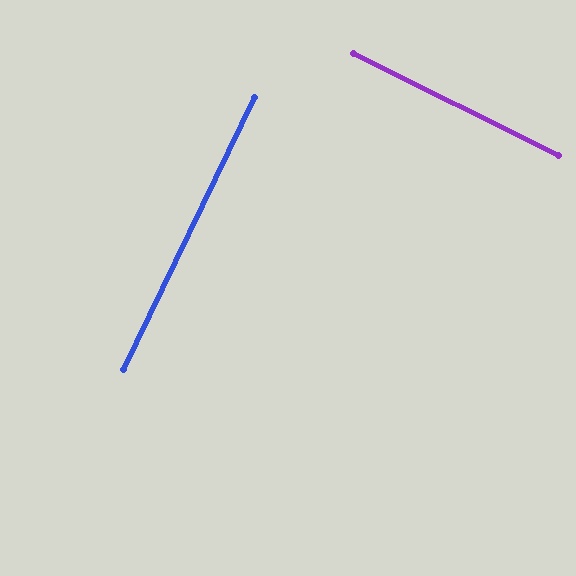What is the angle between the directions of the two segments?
Approximately 89 degrees.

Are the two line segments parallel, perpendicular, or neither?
Perpendicular — they meet at approximately 89°.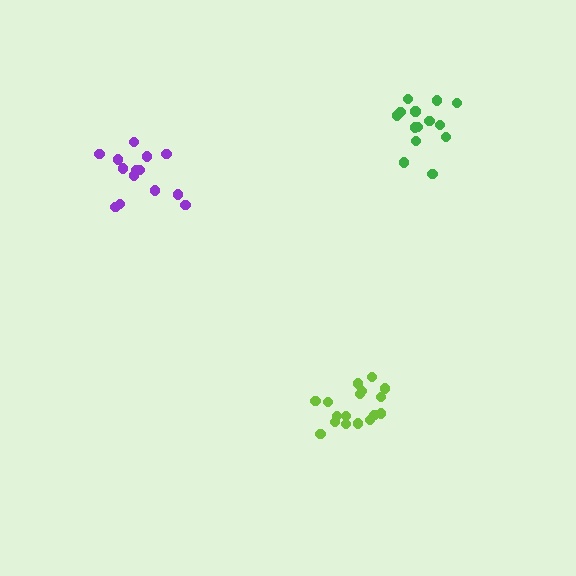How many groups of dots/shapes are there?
There are 3 groups.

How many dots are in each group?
Group 1: 17 dots, Group 2: 14 dots, Group 3: 14 dots (45 total).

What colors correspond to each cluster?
The clusters are colored: lime, purple, green.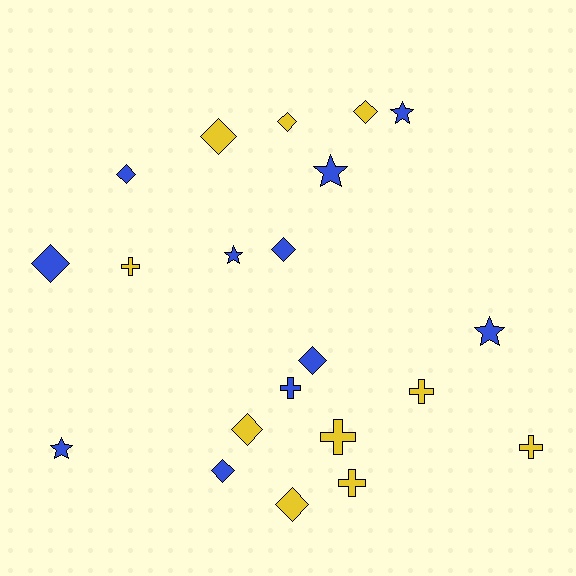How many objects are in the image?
There are 21 objects.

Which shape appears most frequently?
Diamond, with 10 objects.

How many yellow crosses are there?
There are 5 yellow crosses.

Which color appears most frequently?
Blue, with 11 objects.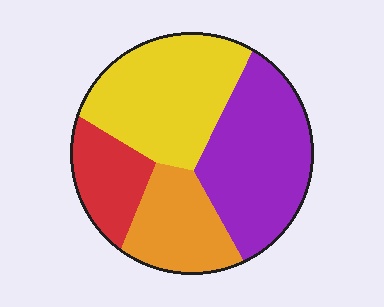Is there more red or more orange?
Orange.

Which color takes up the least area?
Red, at roughly 15%.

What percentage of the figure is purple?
Purple takes up between a quarter and a half of the figure.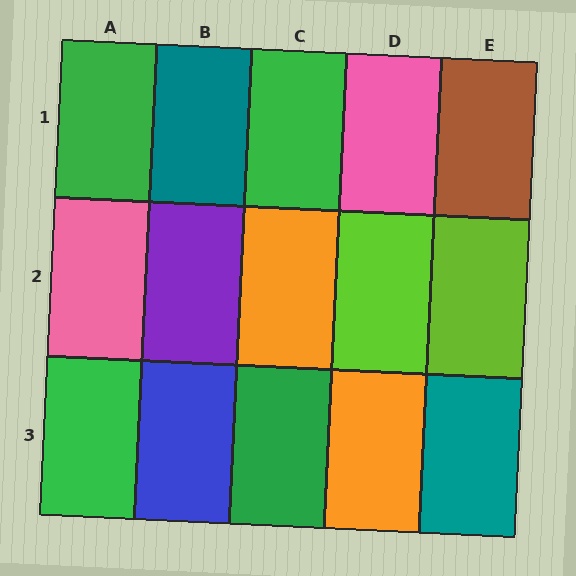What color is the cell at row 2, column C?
Orange.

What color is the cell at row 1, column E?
Brown.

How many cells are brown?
1 cell is brown.